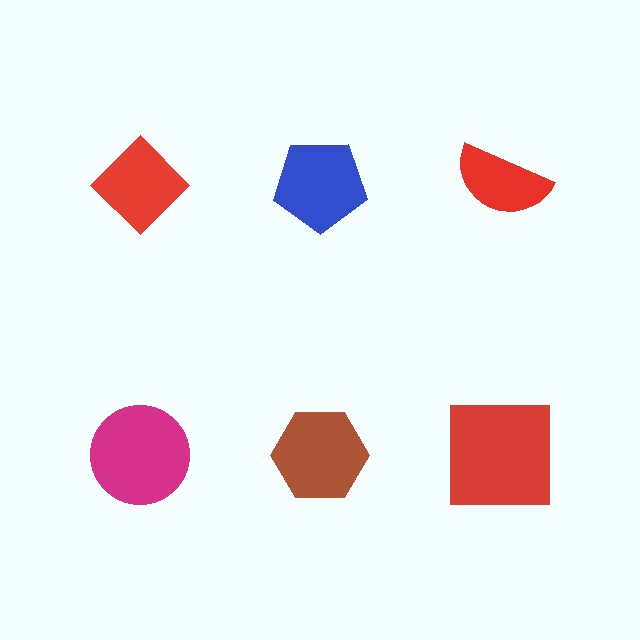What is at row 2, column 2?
A brown hexagon.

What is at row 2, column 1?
A magenta circle.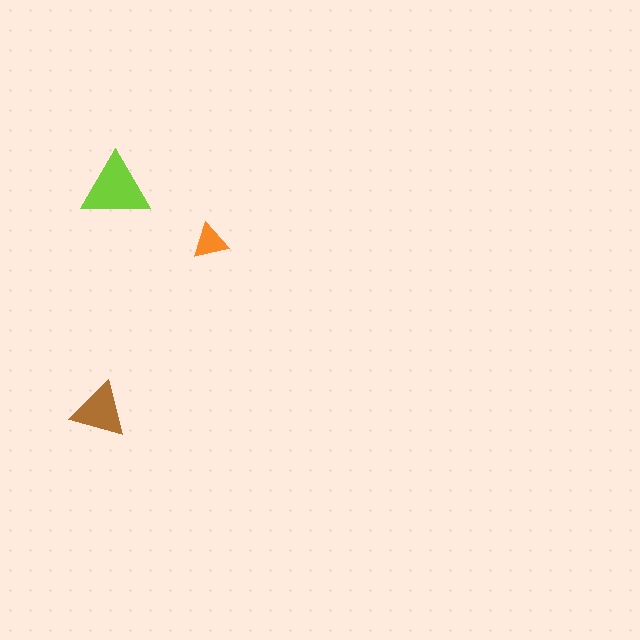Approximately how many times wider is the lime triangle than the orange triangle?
About 2 times wider.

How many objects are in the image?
There are 3 objects in the image.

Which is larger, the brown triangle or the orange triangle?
The brown one.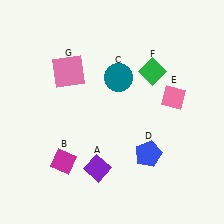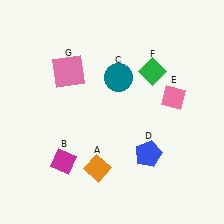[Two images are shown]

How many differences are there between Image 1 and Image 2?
There is 1 difference between the two images.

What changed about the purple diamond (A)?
In Image 1, A is purple. In Image 2, it changed to orange.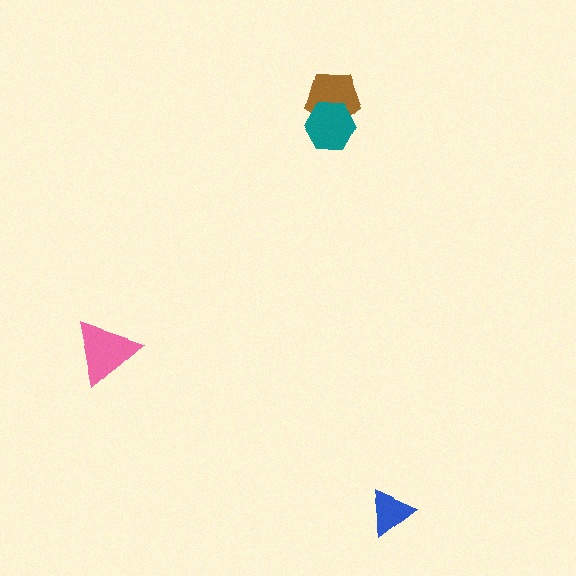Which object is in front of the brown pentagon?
The teal hexagon is in front of the brown pentagon.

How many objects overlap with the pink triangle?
0 objects overlap with the pink triangle.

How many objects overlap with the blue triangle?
0 objects overlap with the blue triangle.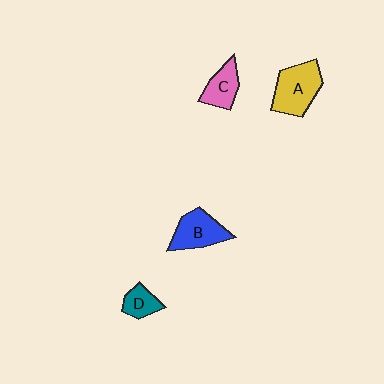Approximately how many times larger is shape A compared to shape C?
Approximately 1.6 times.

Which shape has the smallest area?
Shape D (teal).